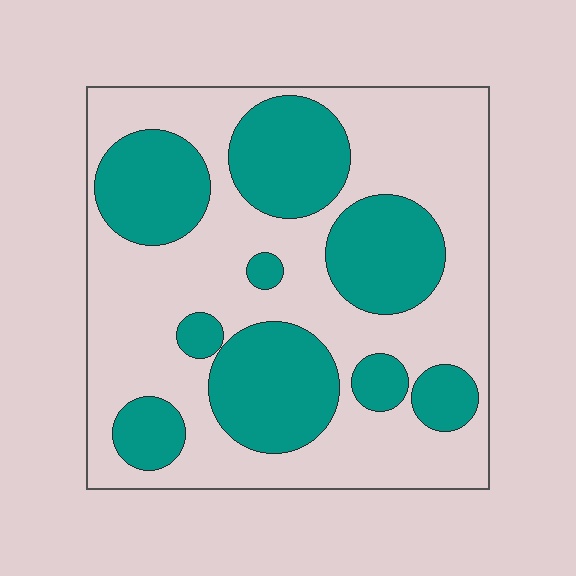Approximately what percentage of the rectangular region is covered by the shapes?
Approximately 40%.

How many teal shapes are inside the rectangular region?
9.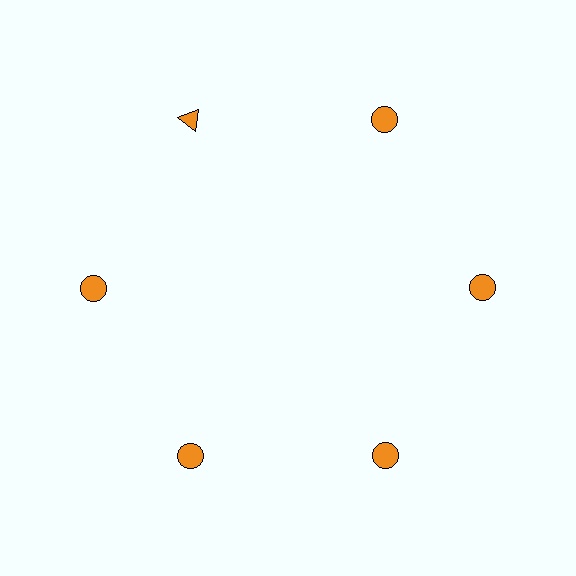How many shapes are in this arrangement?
There are 6 shapes arranged in a ring pattern.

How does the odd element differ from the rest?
It has a different shape: triangle instead of circle.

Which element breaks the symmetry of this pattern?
The orange triangle at roughly the 11 o'clock position breaks the symmetry. All other shapes are orange circles.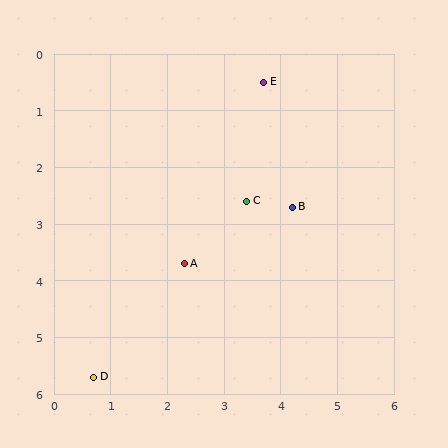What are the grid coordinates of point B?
Point B is at approximately (4.2, 2.7).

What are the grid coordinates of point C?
Point C is at approximately (3.4, 2.6).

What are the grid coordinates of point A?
Point A is at approximately (2.3, 3.7).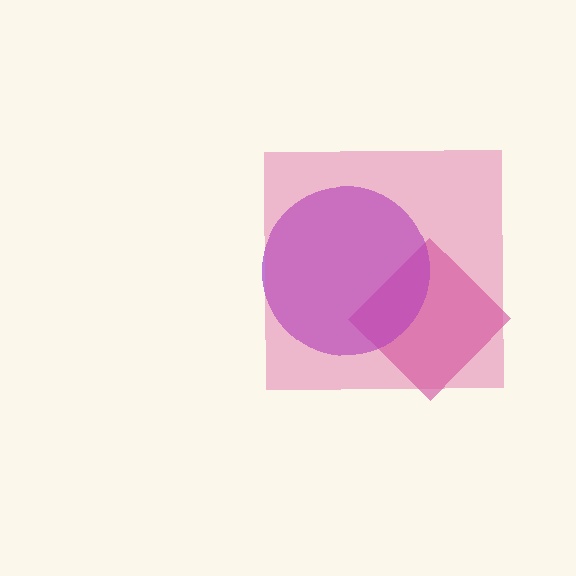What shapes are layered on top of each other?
The layered shapes are: a magenta diamond, a purple circle, a pink square.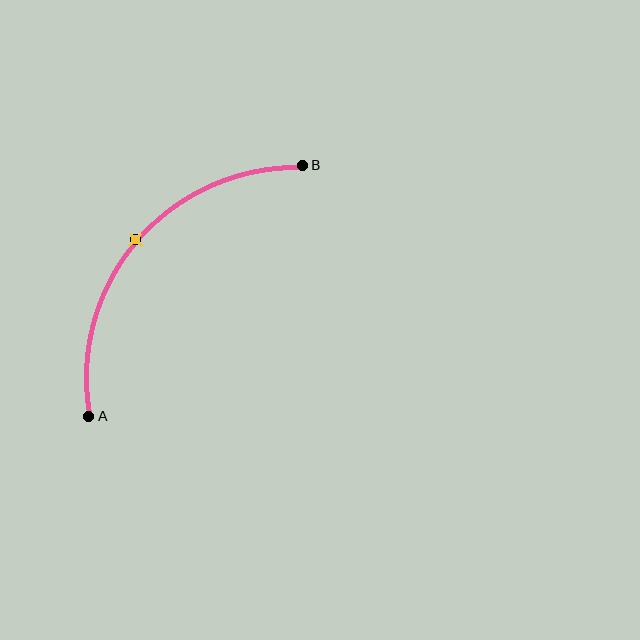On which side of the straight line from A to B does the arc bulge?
The arc bulges above and to the left of the straight line connecting A and B.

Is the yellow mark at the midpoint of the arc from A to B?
Yes. The yellow mark lies on the arc at equal arc-length from both A and B — it is the arc midpoint.